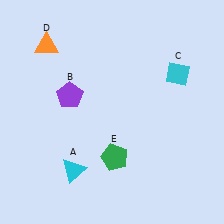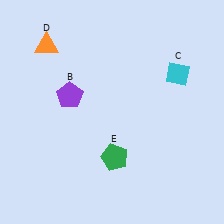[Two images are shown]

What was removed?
The cyan triangle (A) was removed in Image 2.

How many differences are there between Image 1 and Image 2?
There is 1 difference between the two images.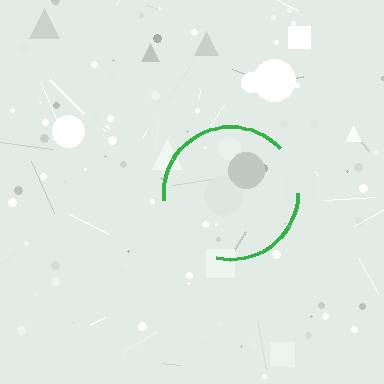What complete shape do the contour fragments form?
The contour fragments form a circle.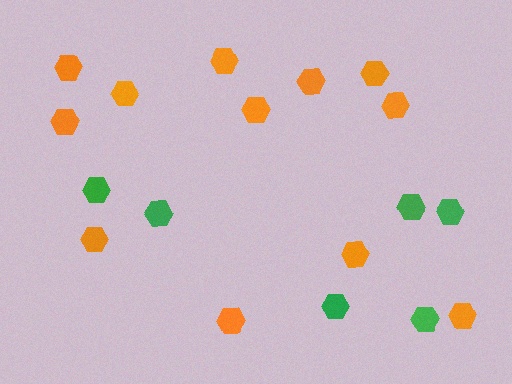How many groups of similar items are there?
There are 2 groups: one group of green hexagons (6) and one group of orange hexagons (12).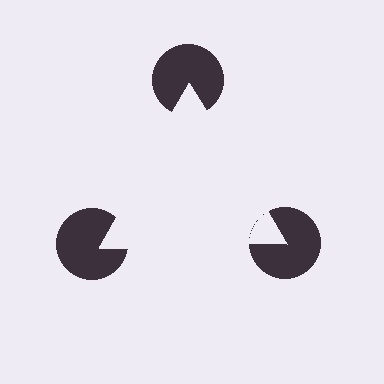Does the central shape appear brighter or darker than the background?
It typically appears slightly brighter than the background, even though no actual brightness change is drawn.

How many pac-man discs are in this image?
There are 3 — one at each vertex of the illusory triangle.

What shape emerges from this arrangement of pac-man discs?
An illusory triangle — its edges are inferred from the aligned wedge cuts in the pac-man discs, not physically drawn.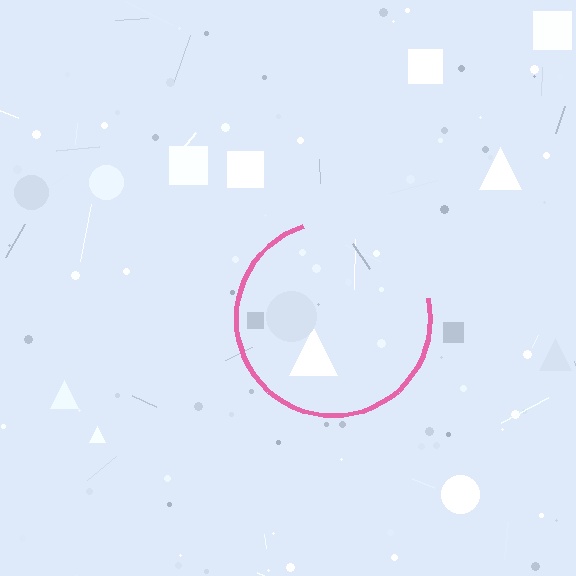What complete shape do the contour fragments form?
The contour fragments form a circle.